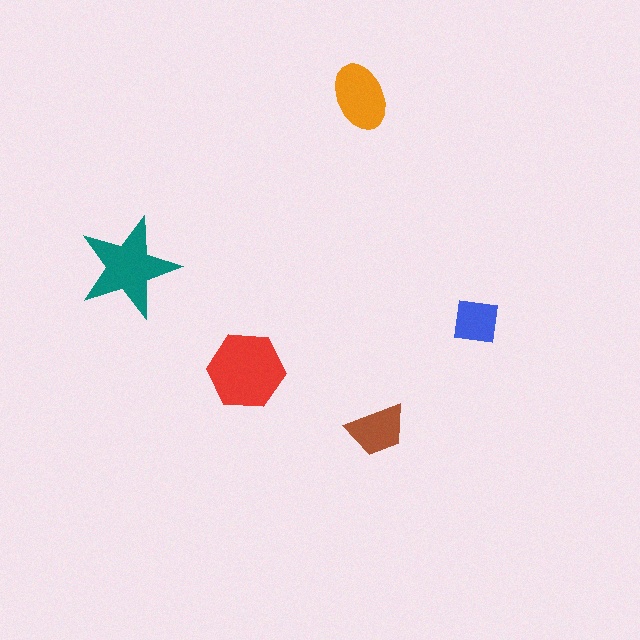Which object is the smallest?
The blue square.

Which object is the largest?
The red hexagon.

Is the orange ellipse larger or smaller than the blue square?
Larger.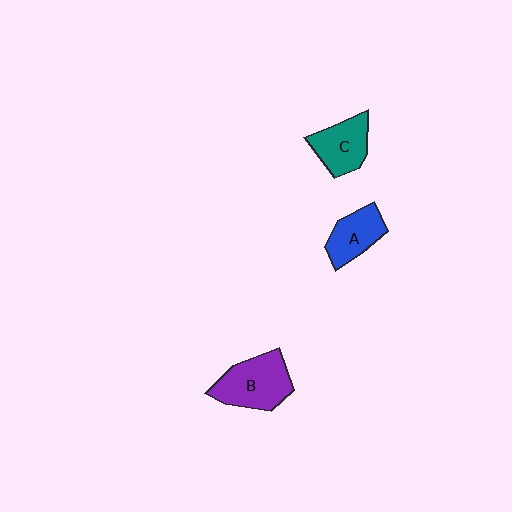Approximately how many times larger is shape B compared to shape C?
Approximately 1.3 times.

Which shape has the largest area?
Shape B (purple).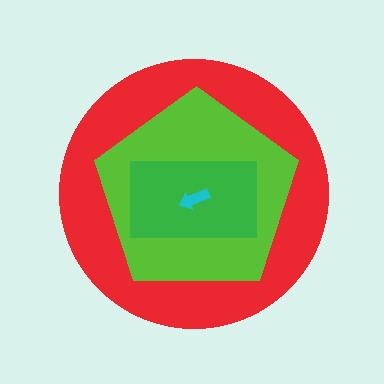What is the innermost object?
The cyan arrow.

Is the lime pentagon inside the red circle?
Yes.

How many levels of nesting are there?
4.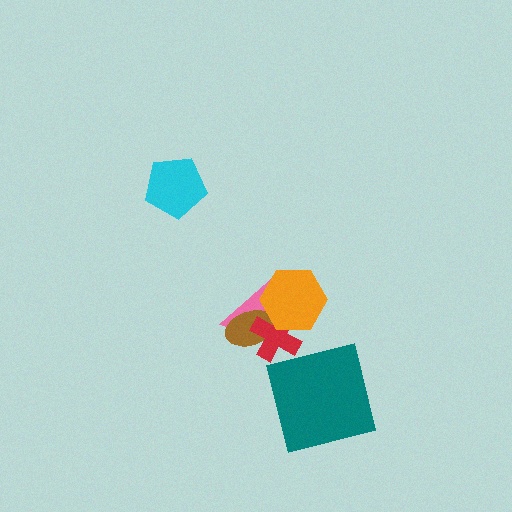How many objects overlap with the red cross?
3 objects overlap with the red cross.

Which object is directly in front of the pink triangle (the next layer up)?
The brown ellipse is directly in front of the pink triangle.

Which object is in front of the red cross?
The orange hexagon is in front of the red cross.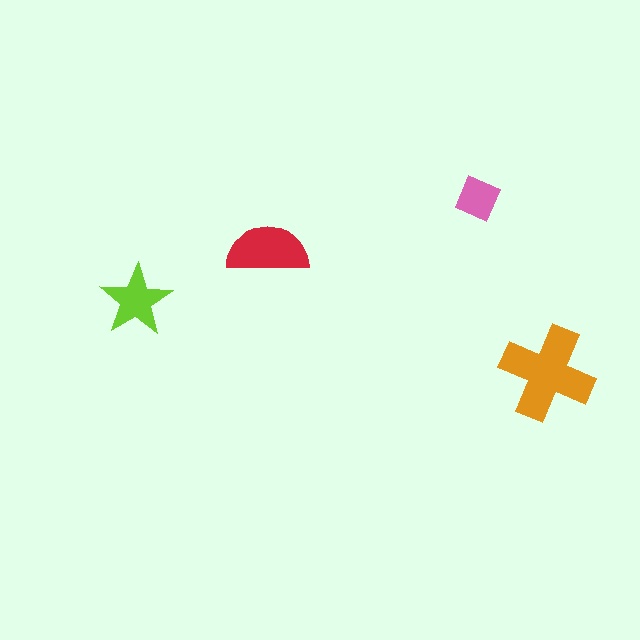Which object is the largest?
The orange cross.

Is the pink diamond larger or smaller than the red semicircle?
Smaller.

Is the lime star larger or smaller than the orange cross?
Smaller.